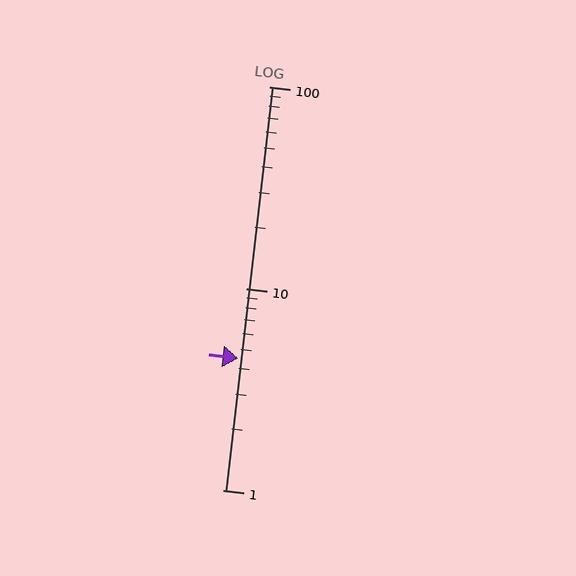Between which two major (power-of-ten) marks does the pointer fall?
The pointer is between 1 and 10.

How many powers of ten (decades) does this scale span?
The scale spans 2 decades, from 1 to 100.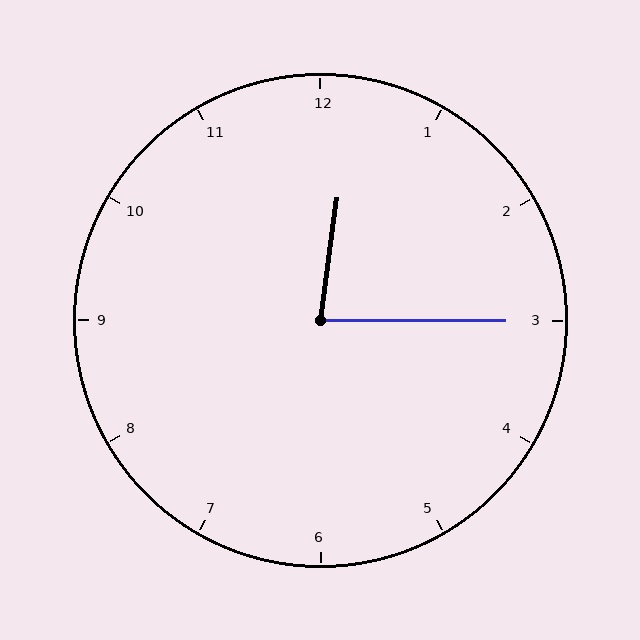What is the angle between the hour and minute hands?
Approximately 82 degrees.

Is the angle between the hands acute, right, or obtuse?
It is acute.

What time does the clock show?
12:15.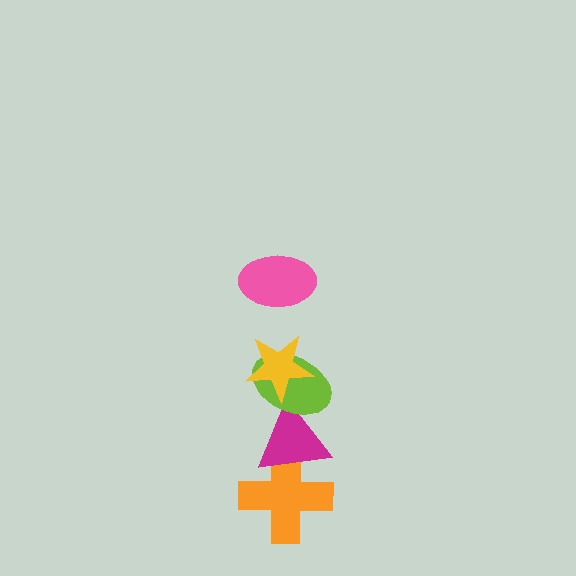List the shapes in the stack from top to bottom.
From top to bottom: the pink ellipse, the yellow star, the lime ellipse, the magenta triangle, the orange cross.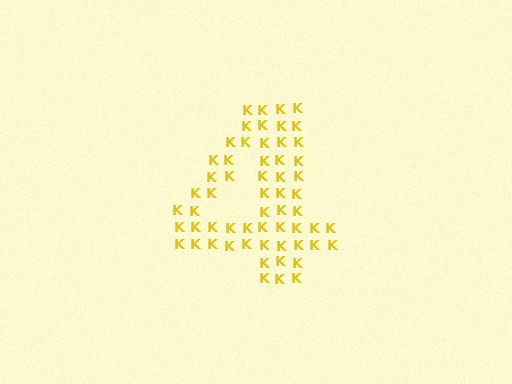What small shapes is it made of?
It is made of small letter K's.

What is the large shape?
The large shape is the digit 4.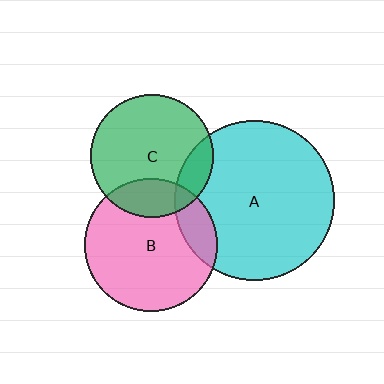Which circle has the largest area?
Circle A (cyan).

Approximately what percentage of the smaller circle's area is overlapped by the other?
Approximately 15%.